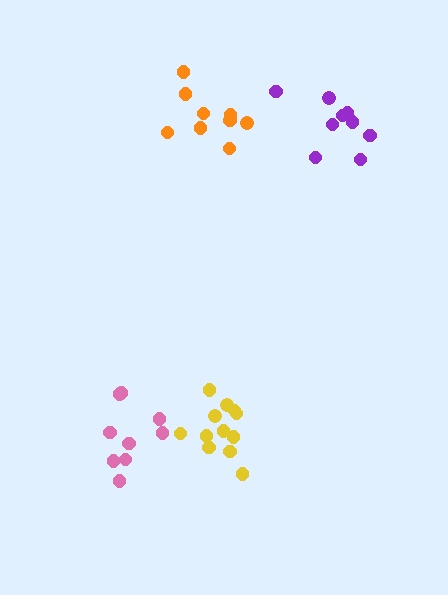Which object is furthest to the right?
The purple cluster is rightmost.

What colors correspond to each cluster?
The clusters are colored: yellow, orange, pink, purple.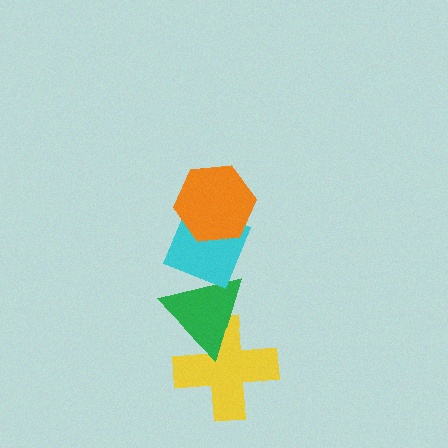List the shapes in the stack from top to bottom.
From top to bottom: the orange hexagon, the cyan diamond, the green triangle, the yellow cross.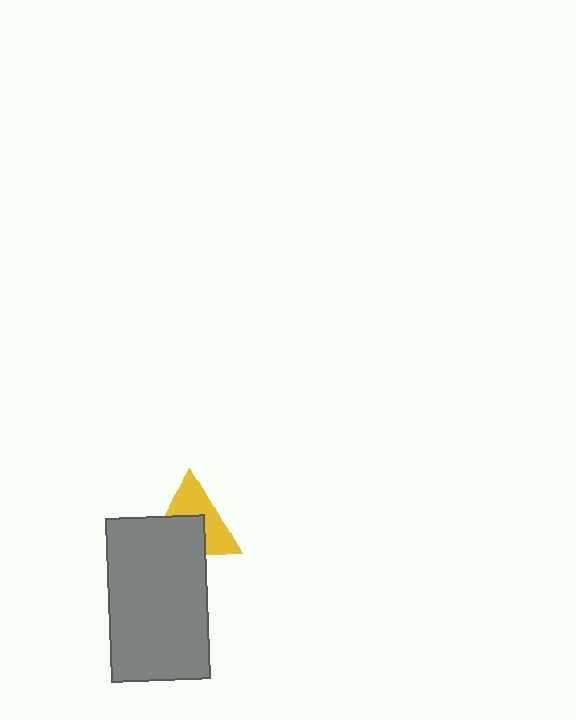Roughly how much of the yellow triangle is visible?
About half of it is visible (roughly 52%).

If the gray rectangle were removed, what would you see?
You would see the complete yellow triangle.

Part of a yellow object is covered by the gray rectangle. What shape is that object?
It is a triangle.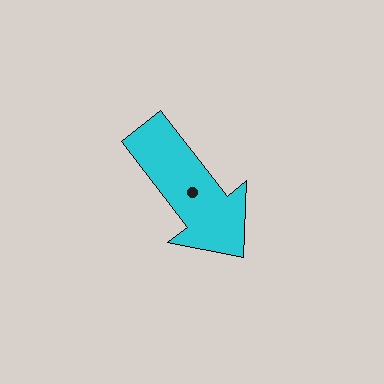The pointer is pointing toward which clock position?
Roughly 5 o'clock.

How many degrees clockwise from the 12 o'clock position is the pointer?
Approximately 142 degrees.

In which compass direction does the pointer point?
Southeast.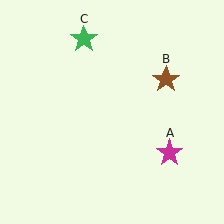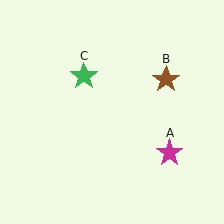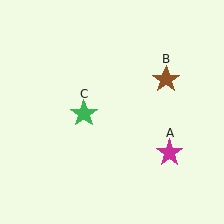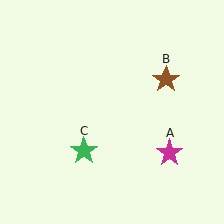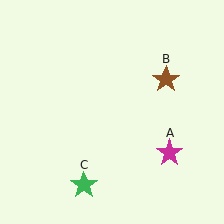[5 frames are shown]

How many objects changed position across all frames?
1 object changed position: green star (object C).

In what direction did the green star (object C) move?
The green star (object C) moved down.